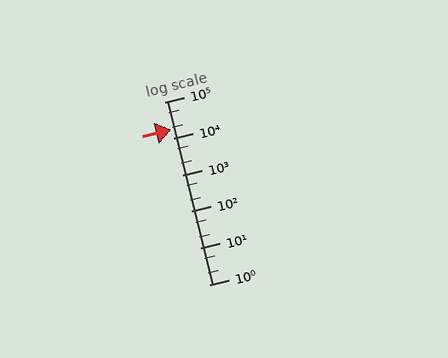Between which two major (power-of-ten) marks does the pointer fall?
The pointer is between 10000 and 100000.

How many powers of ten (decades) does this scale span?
The scale spans 5 decades, from 1 to 100000.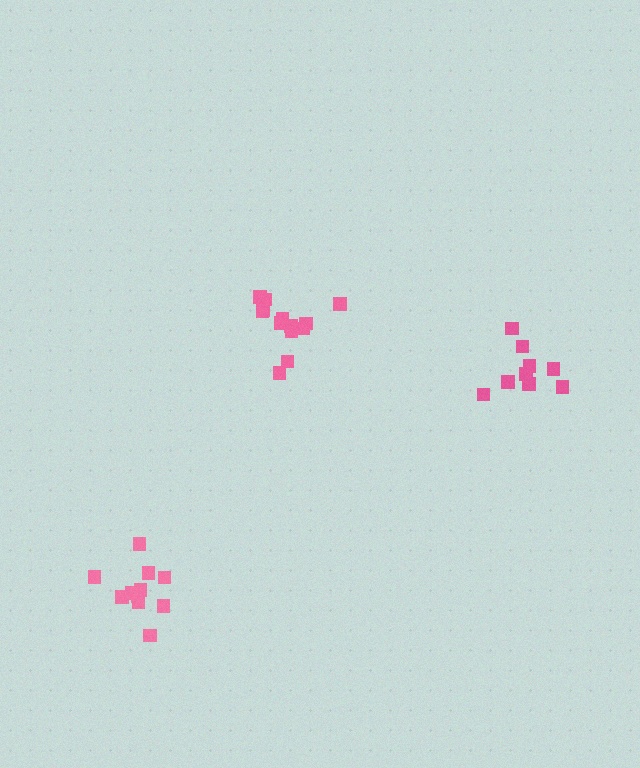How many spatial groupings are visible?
There are 3 spatial groupings.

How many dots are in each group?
Group 1: 11 dots, Group 2: 13 dots, Group 3: 9 dots (33 total).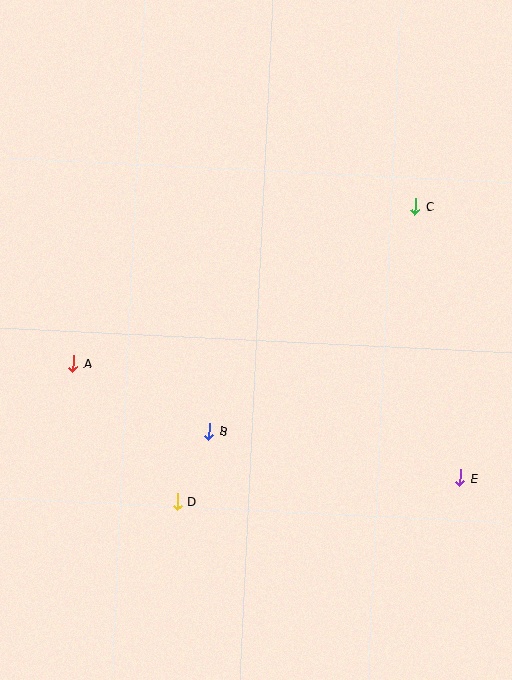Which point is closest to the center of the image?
Point B at (209, 431) is closest to the center.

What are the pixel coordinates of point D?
Point D is at (177, 502).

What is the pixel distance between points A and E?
The distance between A and E is 404 pixels.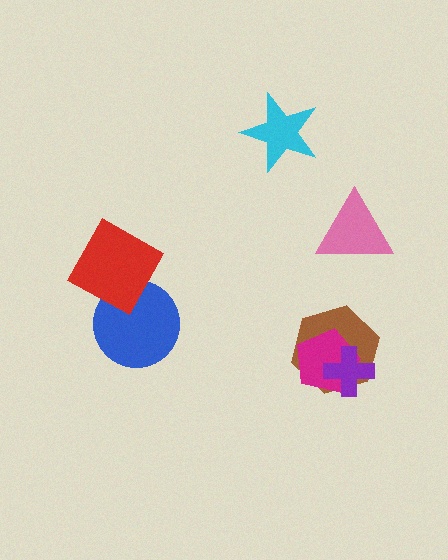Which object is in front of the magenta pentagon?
The purple cross is in front of the magenta pentagon.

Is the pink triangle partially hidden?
No, no other shape covers it.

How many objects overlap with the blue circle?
1 object overlaps with the blue circle.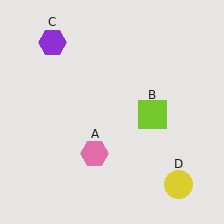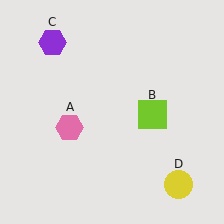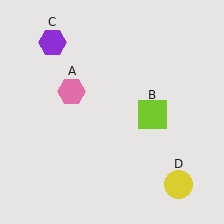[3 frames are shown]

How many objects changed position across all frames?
1 object changed position: pink hexagon (object A).